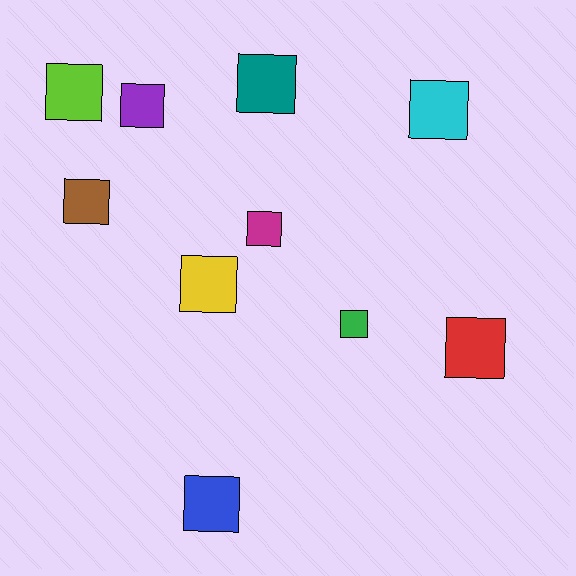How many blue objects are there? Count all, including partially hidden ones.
There is 1 blue object.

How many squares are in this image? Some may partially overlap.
There are 10 squares.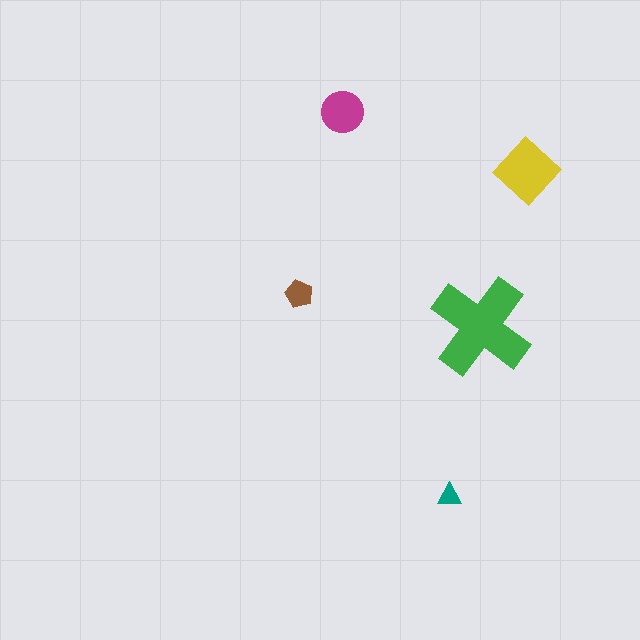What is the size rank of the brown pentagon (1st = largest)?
4th.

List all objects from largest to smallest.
The green cross, the yellow diamond, the magenta circle, the brown pentagon, the teal triangle.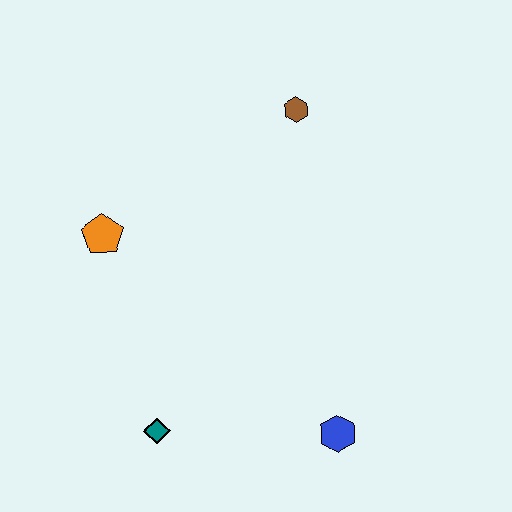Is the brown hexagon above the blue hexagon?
Yes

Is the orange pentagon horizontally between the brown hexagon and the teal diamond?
No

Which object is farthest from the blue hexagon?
The brown hexagon is farthest from the blue hexagon.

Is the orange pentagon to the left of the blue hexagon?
Yes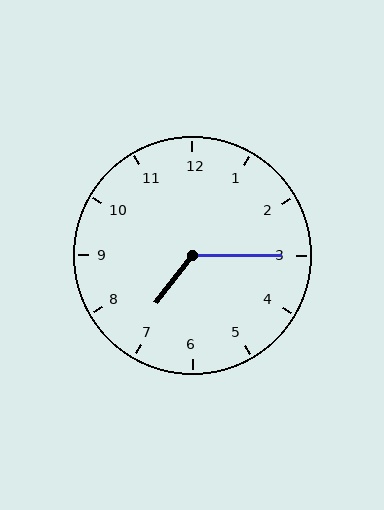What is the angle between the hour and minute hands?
Approximately 128 degrees.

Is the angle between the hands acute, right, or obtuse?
It is obtuse.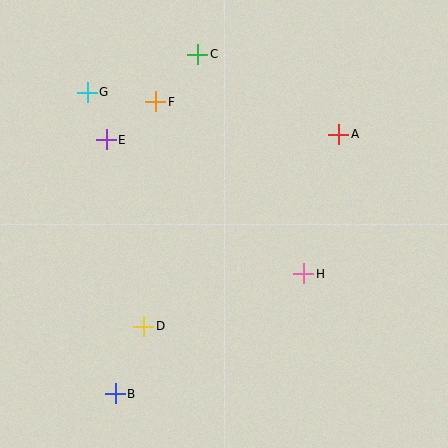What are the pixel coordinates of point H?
Point H is at (304, 274).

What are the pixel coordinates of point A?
Point A is at (339, 134).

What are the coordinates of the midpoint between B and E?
The midpoint between B and E is at (111, 267).